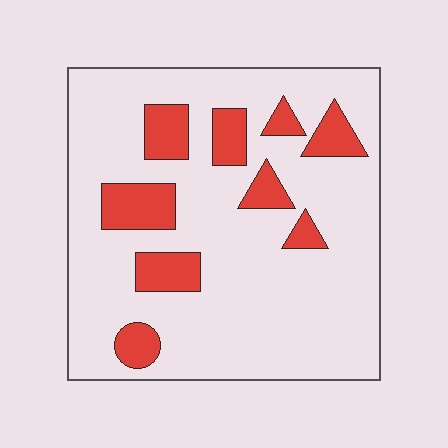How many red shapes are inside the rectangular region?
9.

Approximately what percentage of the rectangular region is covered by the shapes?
Approximately 20%.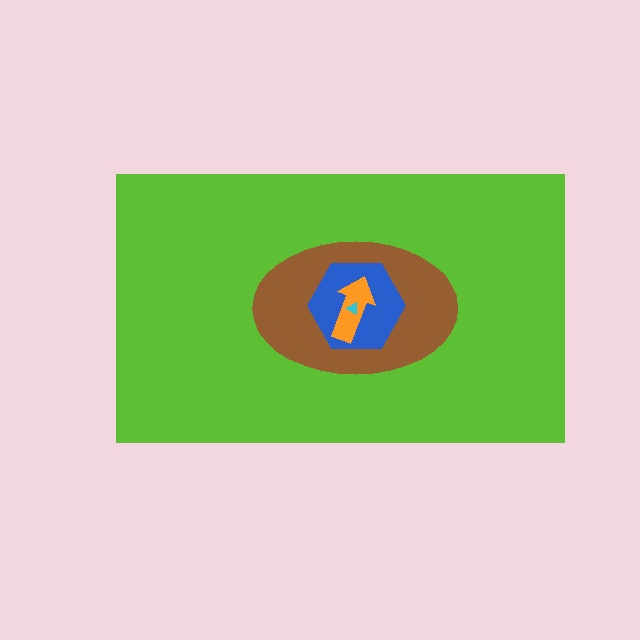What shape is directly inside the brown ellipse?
The blue hexagon.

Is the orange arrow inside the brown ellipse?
Yes.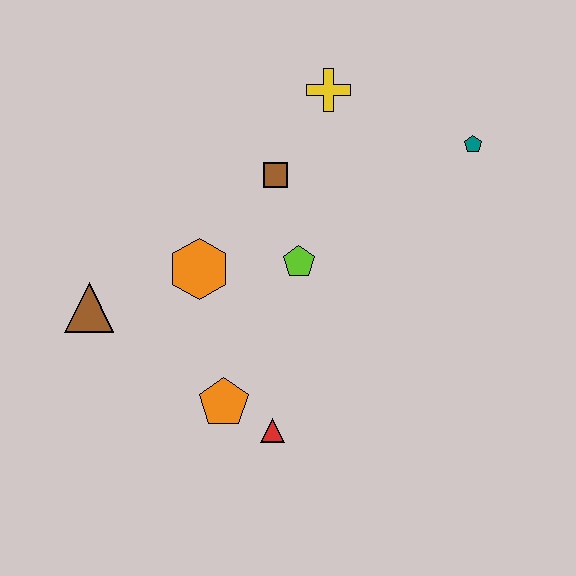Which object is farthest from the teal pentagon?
The brown triangle is farthest from the teal pentagon.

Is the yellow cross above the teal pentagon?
Yes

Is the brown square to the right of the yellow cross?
No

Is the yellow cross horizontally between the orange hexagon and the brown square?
No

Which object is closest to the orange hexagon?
The lime pentagon is closest to the orange hexagon.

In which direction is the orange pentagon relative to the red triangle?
The orange pentagon is to the left of the red triangle.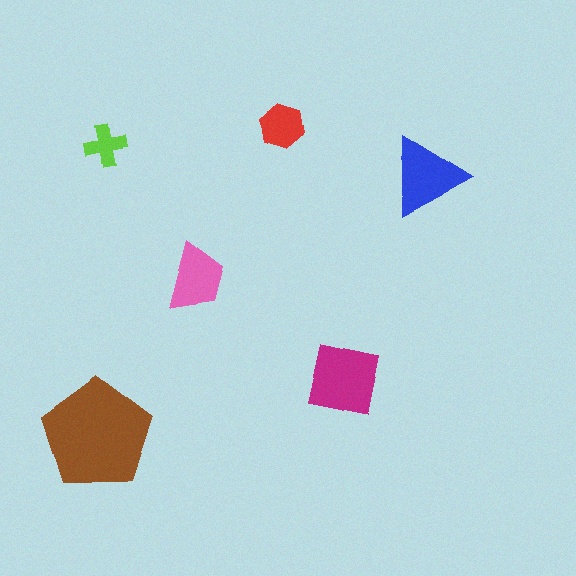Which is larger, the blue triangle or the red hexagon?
The blue triangle.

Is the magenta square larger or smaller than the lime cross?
Larger.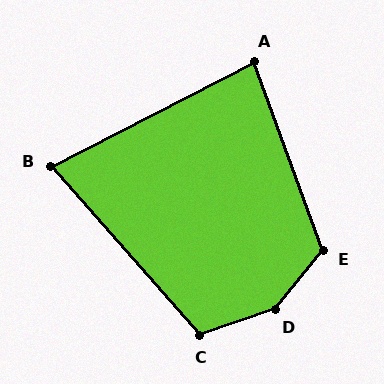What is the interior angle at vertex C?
Approximately 112 degrees (obtuse).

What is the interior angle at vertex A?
Approximately 83 degrees (acute).